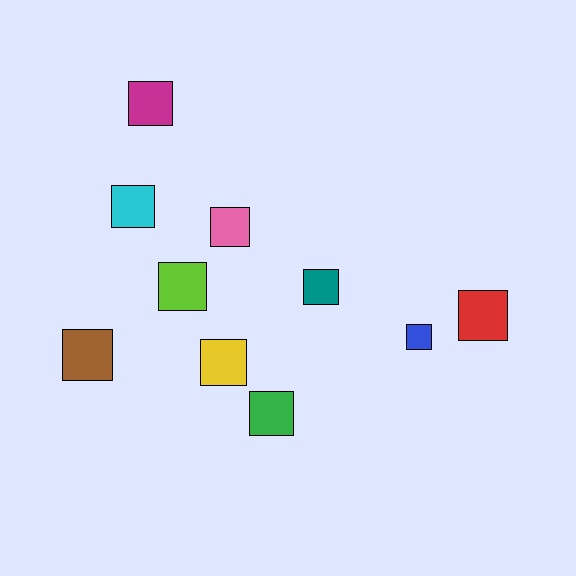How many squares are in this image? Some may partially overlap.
There are 10 squares.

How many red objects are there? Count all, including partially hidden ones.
There is 1 red object.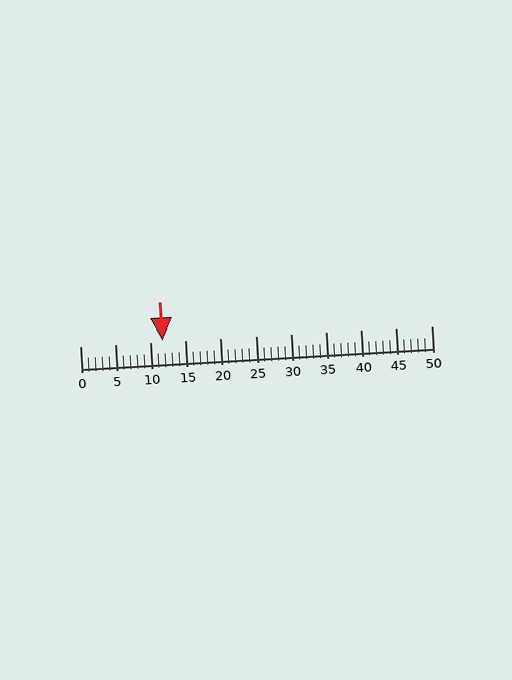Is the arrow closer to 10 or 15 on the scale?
The arrow is closer to 10.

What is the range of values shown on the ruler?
The ruler shows values from 0 to 50.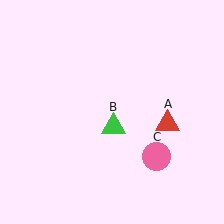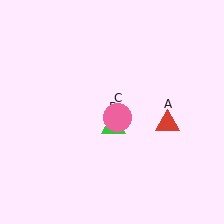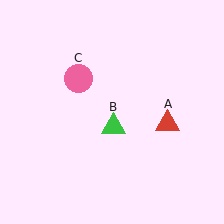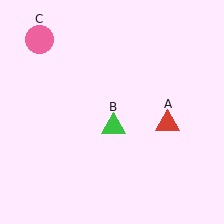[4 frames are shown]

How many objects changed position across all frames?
1 object changed position: pink circle (object C).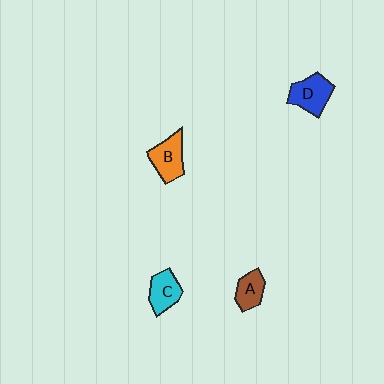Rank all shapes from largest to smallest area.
From largest to smallest: D (blue), B (orange), C (cyan), A (brown).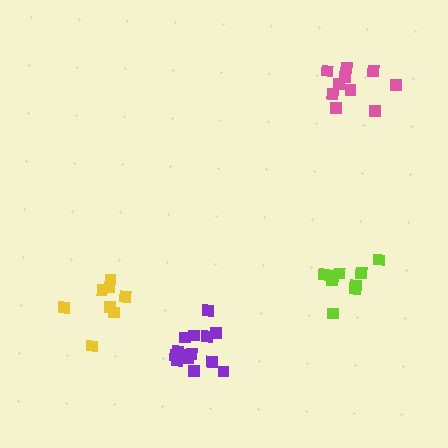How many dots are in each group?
Group 1: 10 dots, Group 2: 8 dots, Group 3: 14 dots, Group 4: 9 dots (41 total).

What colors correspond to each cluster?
The clusters are colored: pink, yellow, purple, lime.